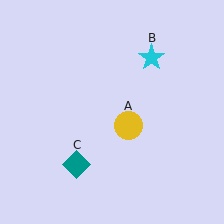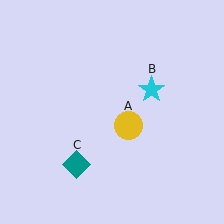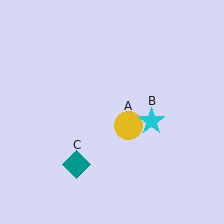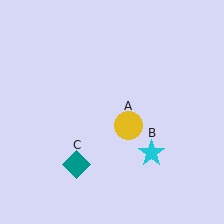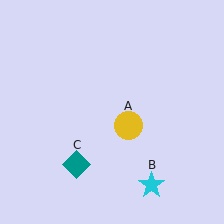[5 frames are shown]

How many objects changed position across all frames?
1 object changed position: cyan star (object B).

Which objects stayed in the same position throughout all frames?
Yellow circle (object A) and teal diamond (object C) remained stationary.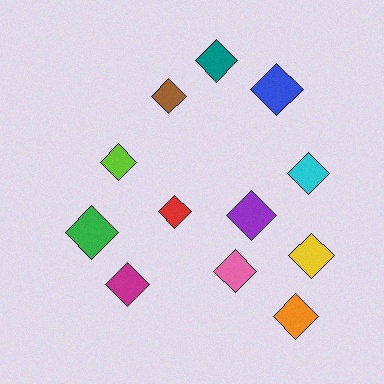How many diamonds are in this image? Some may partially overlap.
There are 12 diamonds.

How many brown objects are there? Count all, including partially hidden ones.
There is 1 brown object.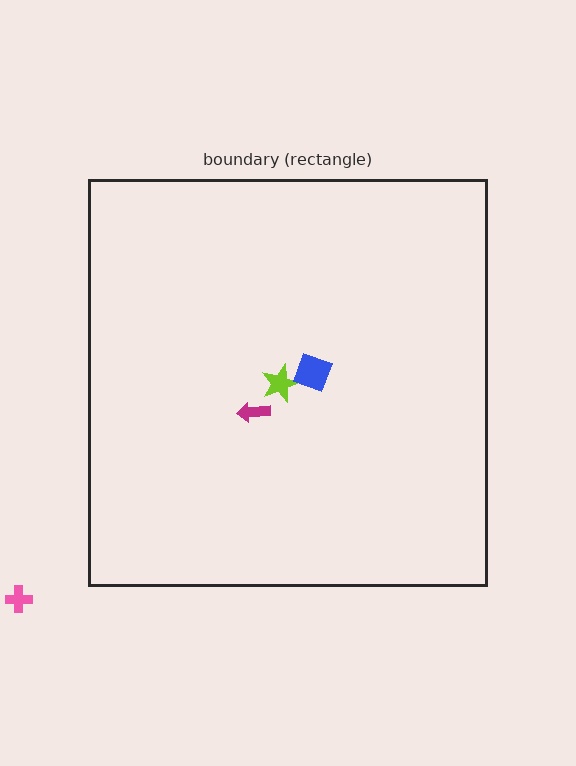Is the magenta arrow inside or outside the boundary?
Inside.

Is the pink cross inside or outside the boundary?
Outside.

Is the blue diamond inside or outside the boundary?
Inside.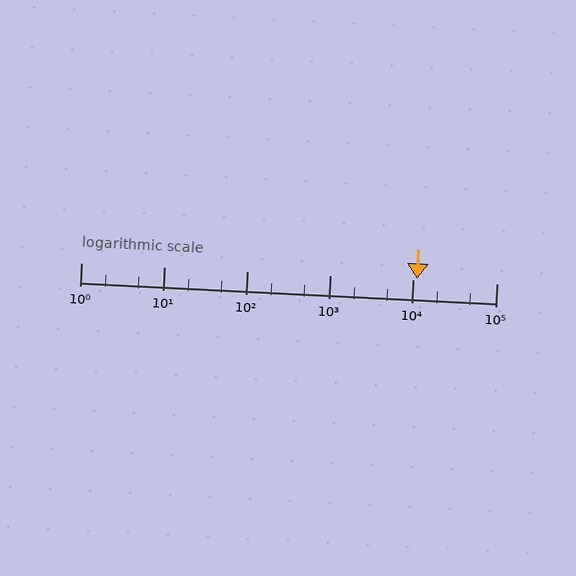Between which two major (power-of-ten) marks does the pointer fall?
The pointer is between 10000 and 100000.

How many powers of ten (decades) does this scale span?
The scale spans 5 decades, from 1 to 100000.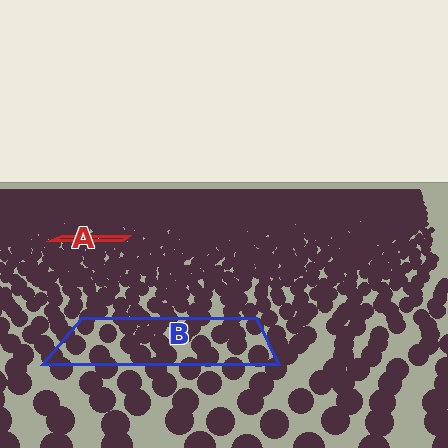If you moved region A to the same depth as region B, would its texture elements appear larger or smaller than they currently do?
They would appear larger. At a closer depth, the same texture elements are projected at a bigger on-screen size.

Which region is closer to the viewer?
Region B is closer. The texture elements there are larger and more spread out.